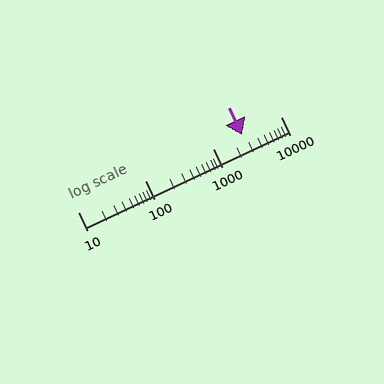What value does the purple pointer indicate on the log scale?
The pointer indicates approximately 2700.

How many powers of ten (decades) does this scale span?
The scale spans 3 decades, from 10 to 10000.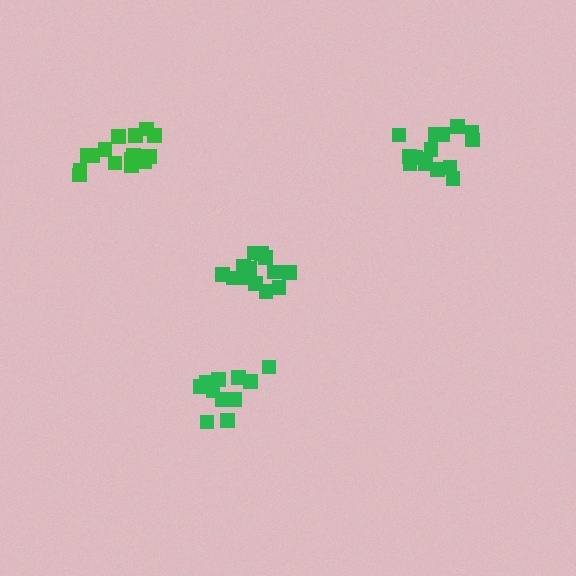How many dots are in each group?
Group 1: 15 dots, Group 2: 13 dots, Group 3: 11 dots, Group 4: 17 dots (56 total).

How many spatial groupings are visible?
There are 4 spatial groupings.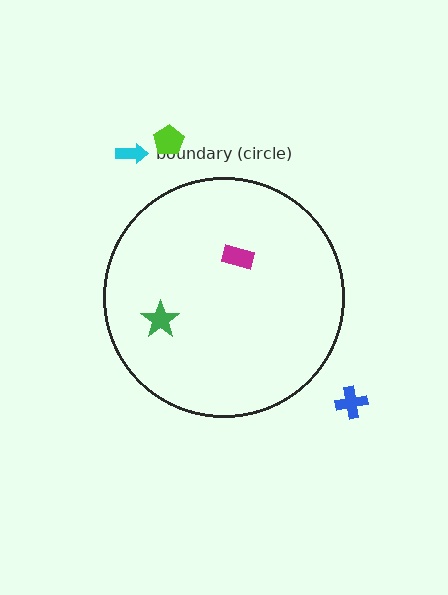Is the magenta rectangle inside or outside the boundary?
Inside.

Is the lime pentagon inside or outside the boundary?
Outside.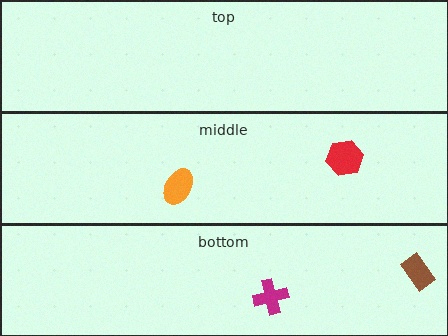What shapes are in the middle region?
The red hexagon, the orange ellipse.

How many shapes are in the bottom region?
2.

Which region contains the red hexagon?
The middle region.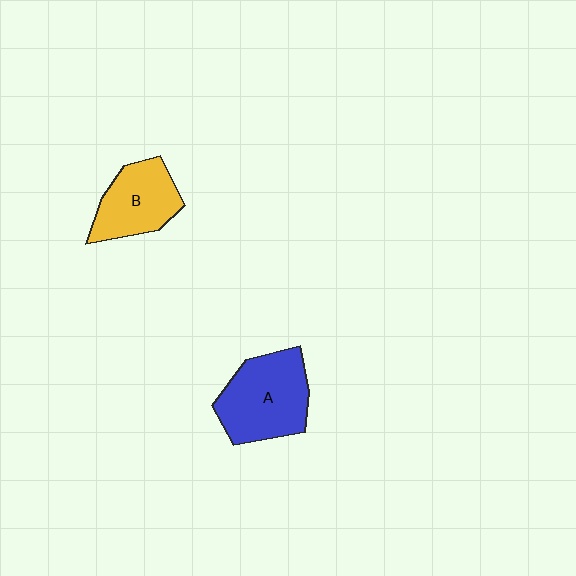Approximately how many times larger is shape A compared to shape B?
Approximately 1.3 times.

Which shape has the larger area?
Shape A (blue).